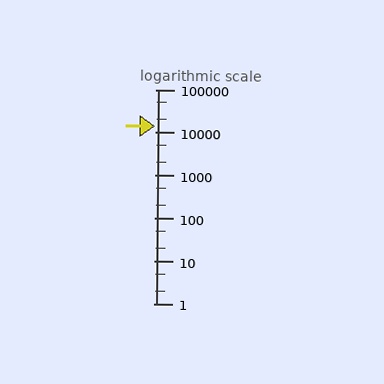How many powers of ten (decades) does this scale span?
The scale spans 5 decades, from 1 to 100000.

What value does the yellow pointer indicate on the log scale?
The pointer indicates approximately 14000.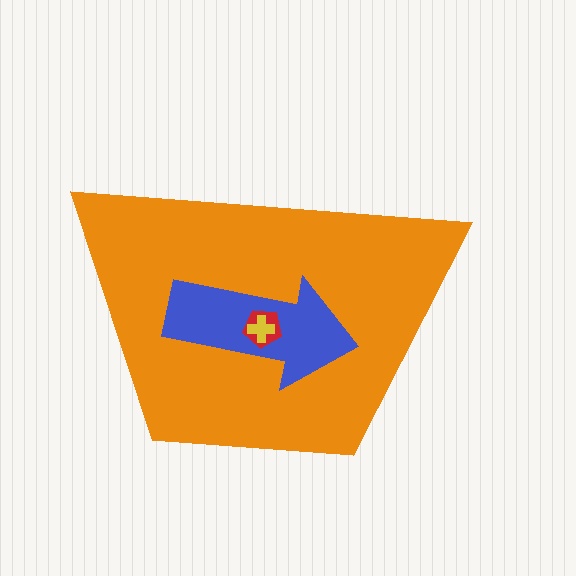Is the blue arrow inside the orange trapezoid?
Yes.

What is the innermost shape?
The yellow cross.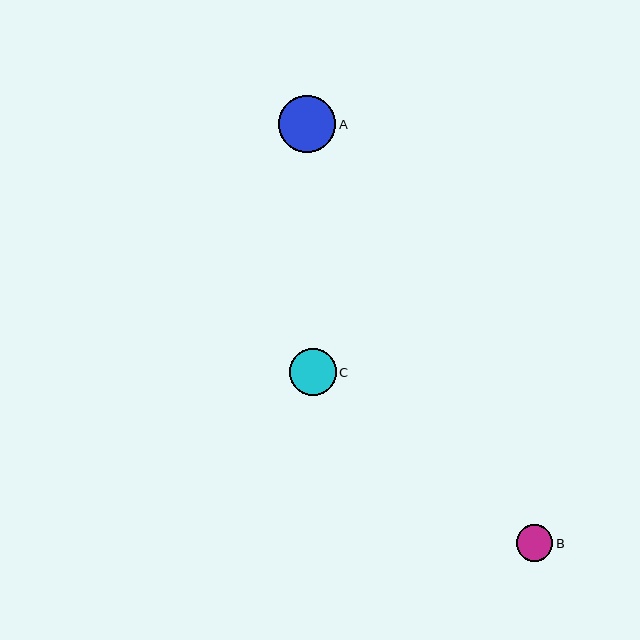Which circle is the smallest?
Circle B is the smallest with a size of approximately 37 pixels.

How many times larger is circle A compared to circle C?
Circle A is approximately 1.2 times the size of circle C.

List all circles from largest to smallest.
From largest to smallest: A, C, B.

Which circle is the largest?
Circle A is the largest with a size of approximately 57 pixels.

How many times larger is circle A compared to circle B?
Circle A is approximately 1.6 times the size of circle B.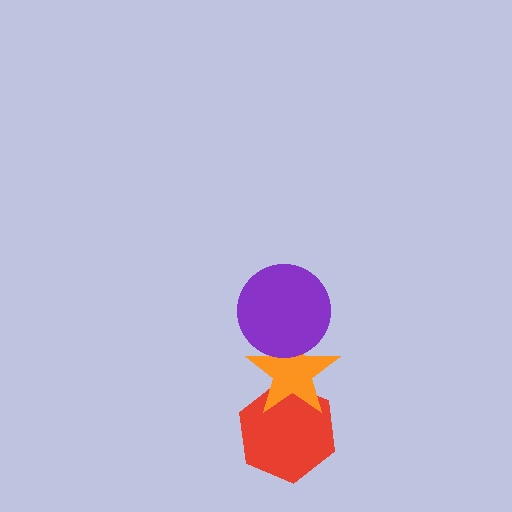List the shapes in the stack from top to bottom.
From top to bottom: the purple circle, the orange star, the red hexagon.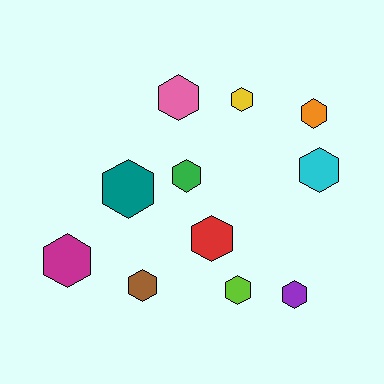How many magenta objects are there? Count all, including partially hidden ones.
There is 1 magenta object.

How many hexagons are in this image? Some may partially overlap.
There are 11 hexagons.